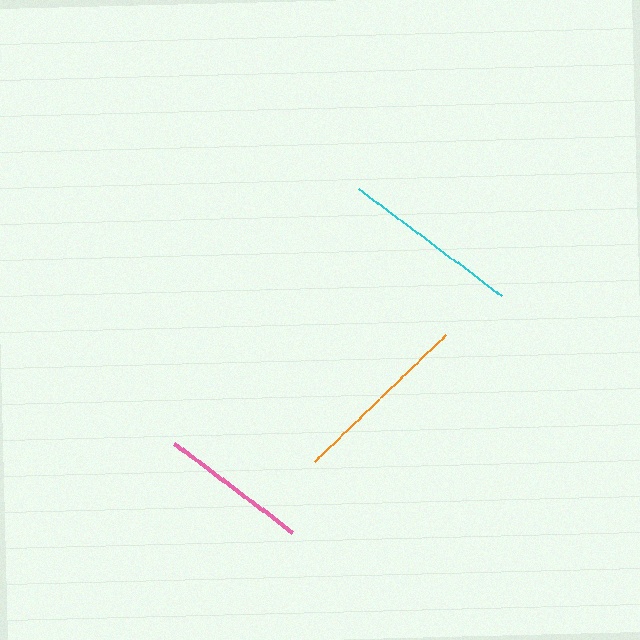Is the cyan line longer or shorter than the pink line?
The cyan line is longer than the pink line.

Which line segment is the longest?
The orange line is the longest at approximately 184 pixels.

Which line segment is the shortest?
The pink line is the shortest at approximately 148 pixels.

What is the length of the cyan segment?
The cyan segment is approximately 179 pixels long.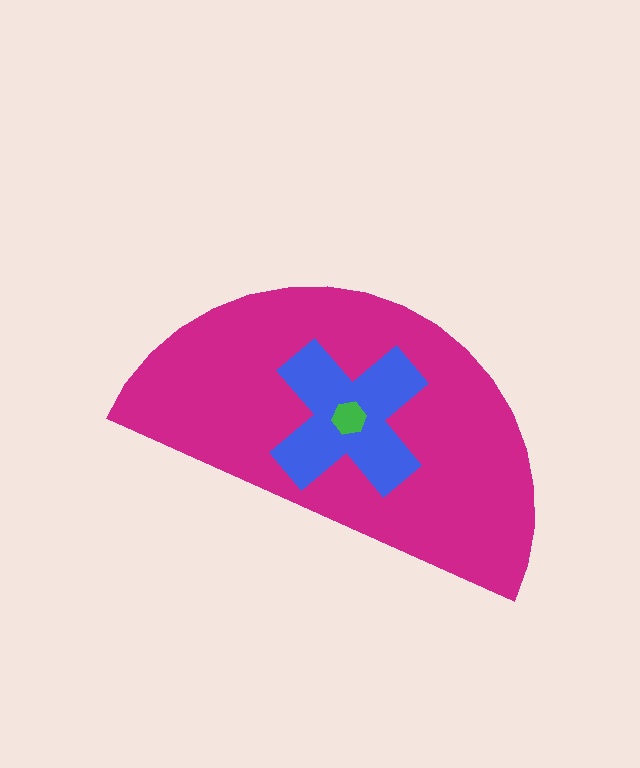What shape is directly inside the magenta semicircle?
The blue cross.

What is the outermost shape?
The magenta semicircle.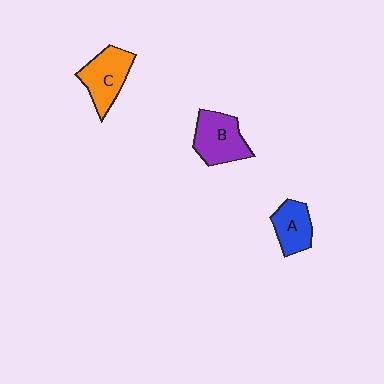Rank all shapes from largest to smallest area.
From largest to smallest: B (purple), C (orange), A (blue).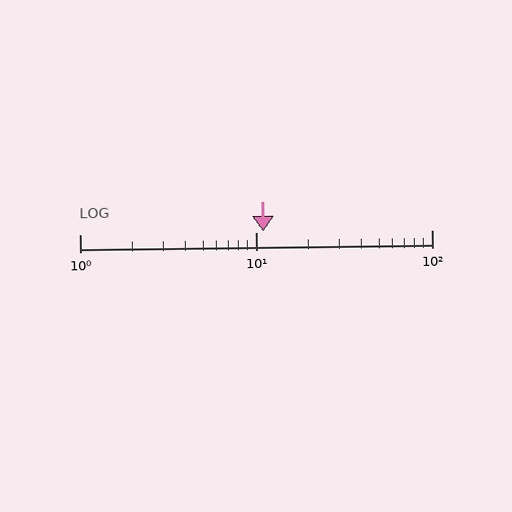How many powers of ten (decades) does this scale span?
The scale spans 2 decades, from 1 to 100.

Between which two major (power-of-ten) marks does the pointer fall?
The pointer is between 10 and 100.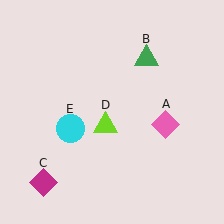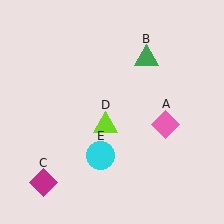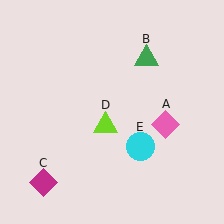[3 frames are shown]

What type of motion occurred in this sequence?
The cyan circle (object E) rotated counterclockwise around the center of the scene.